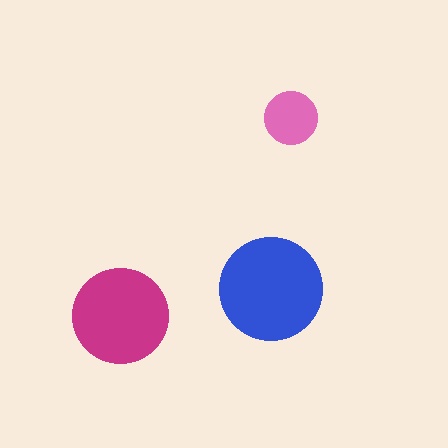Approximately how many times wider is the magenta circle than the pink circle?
About 2 times wider.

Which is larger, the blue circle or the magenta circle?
The blue one.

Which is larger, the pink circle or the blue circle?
The blue one.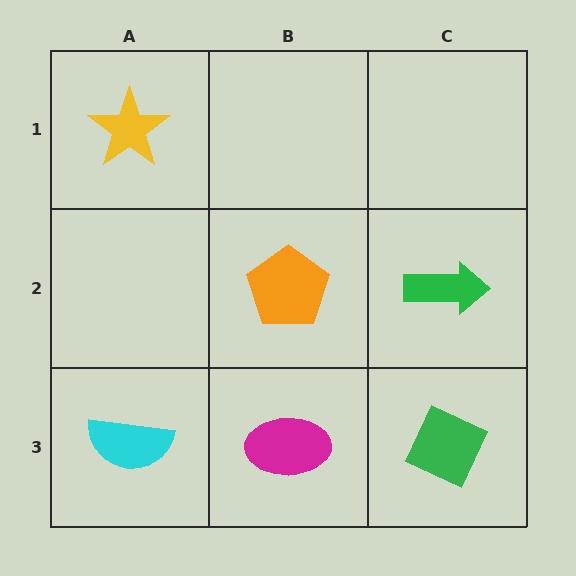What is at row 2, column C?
A green arrow.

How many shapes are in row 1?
1 shape.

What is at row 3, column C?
A green diamond.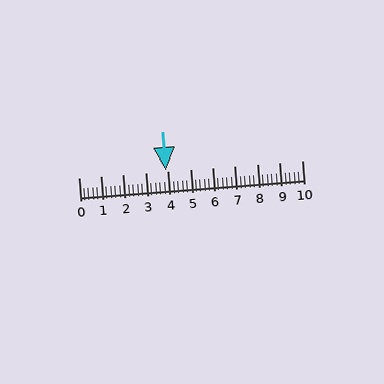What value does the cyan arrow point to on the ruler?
The cyan arrow points to approximately 3.9.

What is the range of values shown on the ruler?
The ruler shows values from 0 to 10.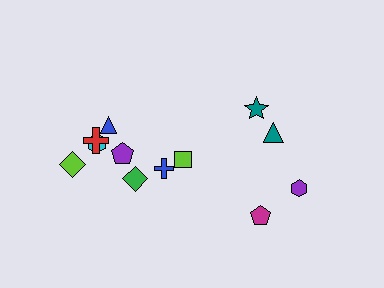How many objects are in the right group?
There are 5 objects.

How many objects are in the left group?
There are 7 objects.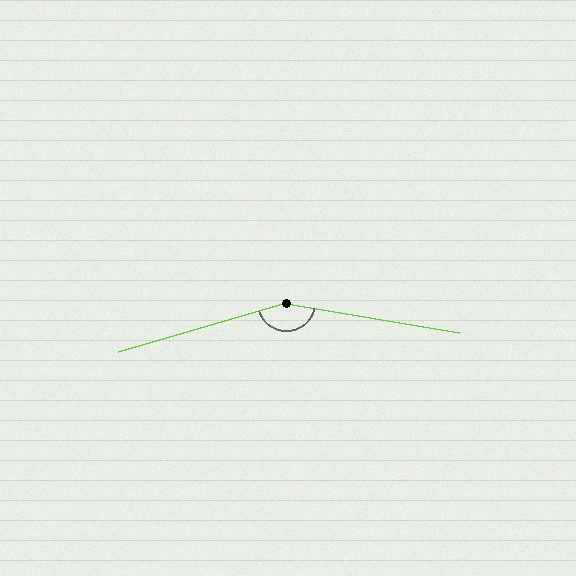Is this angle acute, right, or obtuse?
It is obtuse.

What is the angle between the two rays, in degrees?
Approximately 154 degrees.